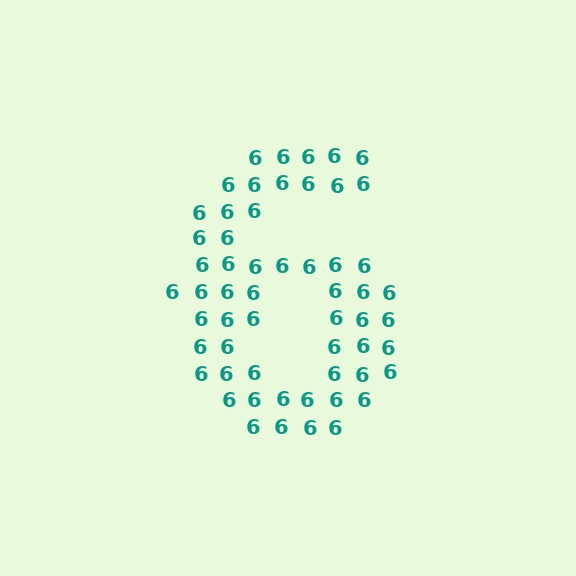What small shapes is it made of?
It is made of small digit 6's.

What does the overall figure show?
The overall figure shows the digit 6.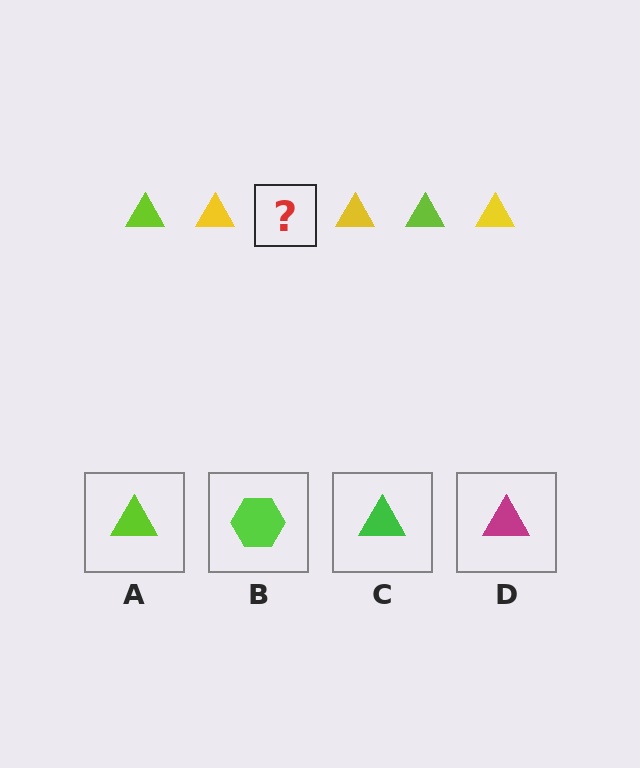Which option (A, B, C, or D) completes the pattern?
A.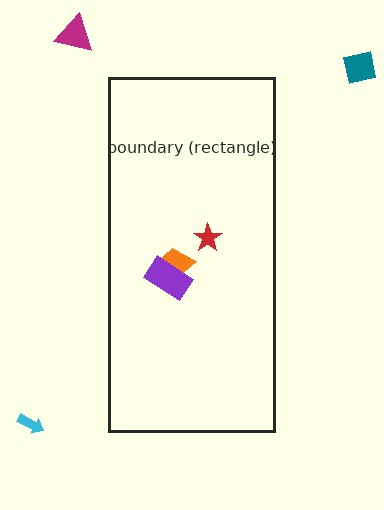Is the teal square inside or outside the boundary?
Outside.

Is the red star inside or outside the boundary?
Inside.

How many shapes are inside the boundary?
3 inside, 3 outside.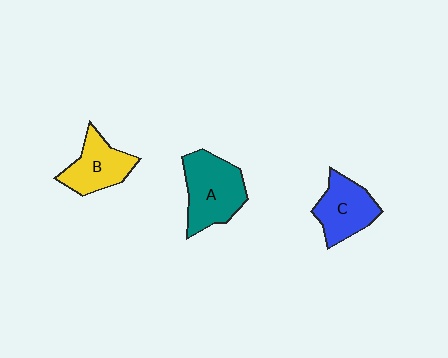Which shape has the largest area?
Shape A (teal).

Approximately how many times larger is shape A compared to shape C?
Approximately 1.3 times.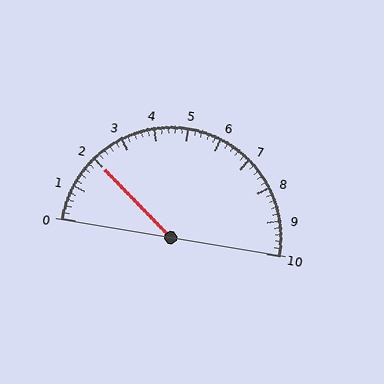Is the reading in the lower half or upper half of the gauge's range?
The reading is in the lower half of the range (0 to 10).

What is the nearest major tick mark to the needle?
The nearest major tick mark is 2.